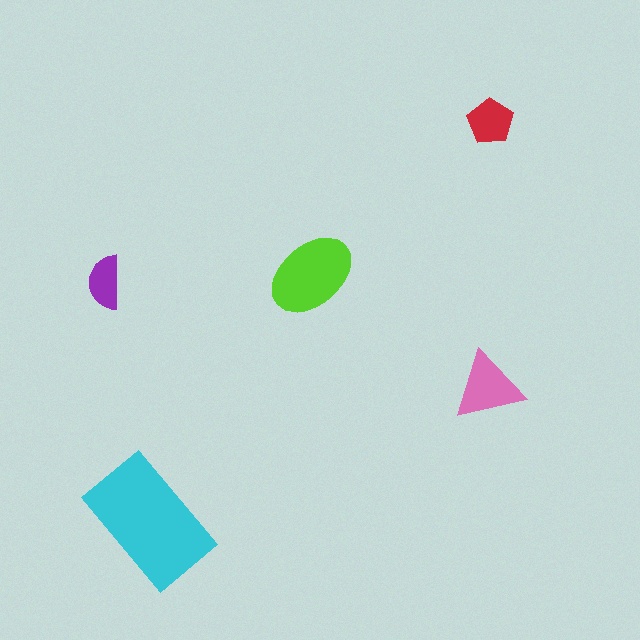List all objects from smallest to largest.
The purple semicircle, the red pentagon, the pink triangle, the lime ellipse, the cyan rectangle.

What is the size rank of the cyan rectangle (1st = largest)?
1st.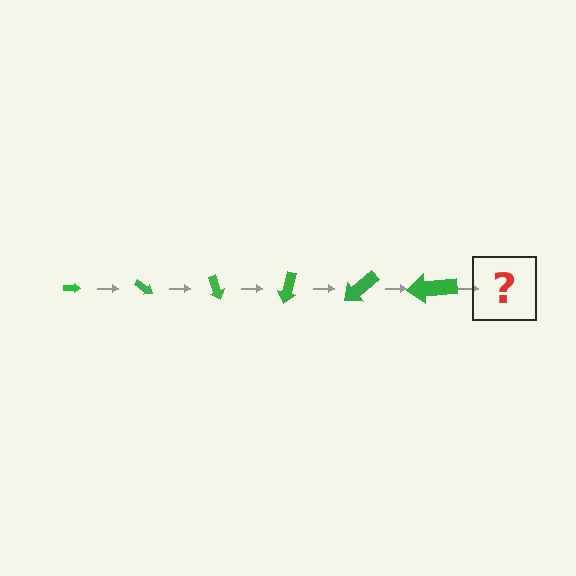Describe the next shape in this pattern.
It should be an arrow, larger than the previous one and rotated 210 degrees from the start.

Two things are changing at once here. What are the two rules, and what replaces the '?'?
The two rules are that the arrow grows larger each step and it rotates 35 degrees each step. The '?' should be an arrow, larger than the previous one and rotated 210 degrees from the start.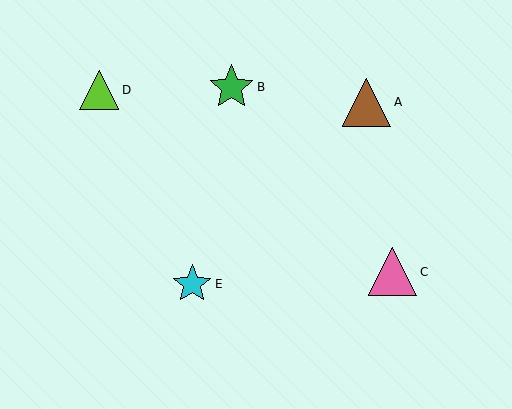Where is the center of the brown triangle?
The center of the brown triangle is at (367, 102).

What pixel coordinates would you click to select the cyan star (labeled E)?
Click at (192, 284) to select the cyan star E.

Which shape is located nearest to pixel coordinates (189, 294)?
The cyan star (labeled E) at (192, 284) is nearest to that location.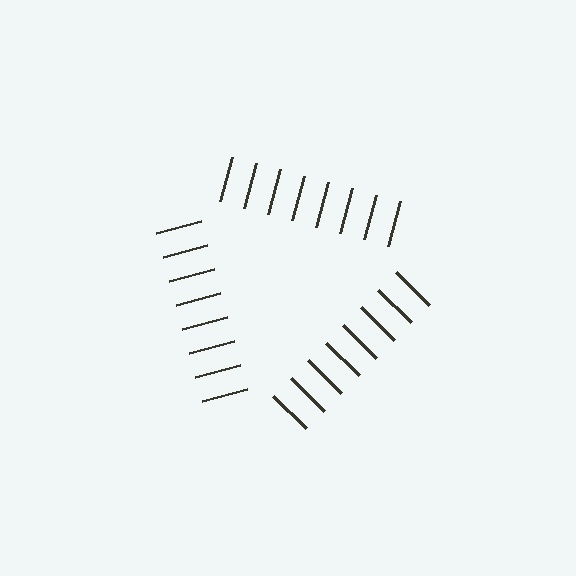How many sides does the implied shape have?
3 sides — the line-ends trace a triangle.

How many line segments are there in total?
24 — 8 along each of the 3 edges.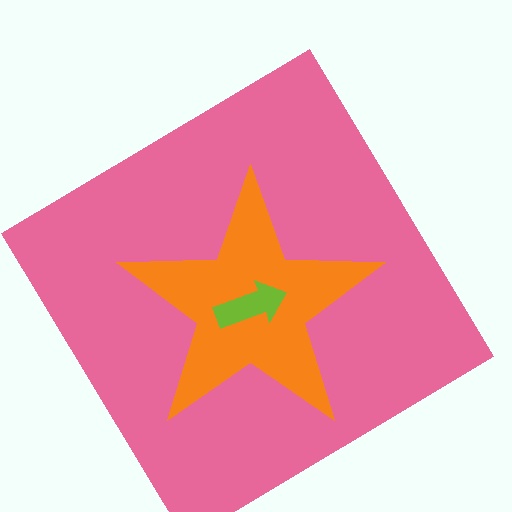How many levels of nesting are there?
3.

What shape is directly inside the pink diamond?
The orange star.